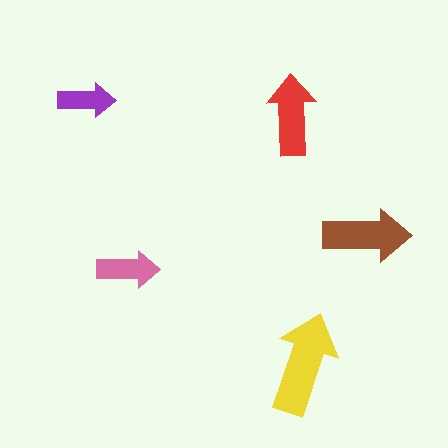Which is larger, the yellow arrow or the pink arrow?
The yellow one.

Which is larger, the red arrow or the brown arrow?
The brown one.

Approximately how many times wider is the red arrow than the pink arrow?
About 1.5 times wider.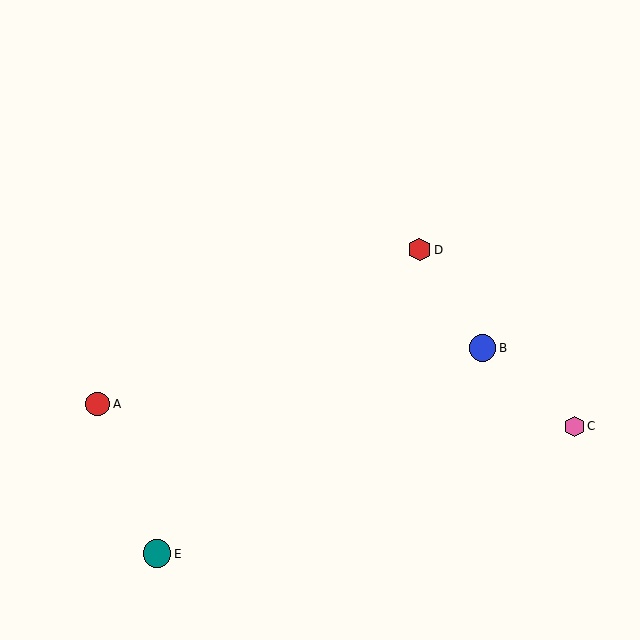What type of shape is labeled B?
Shape B is a blue circle.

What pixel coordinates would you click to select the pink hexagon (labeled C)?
Click at (574, 426) to select the pink hexagon C.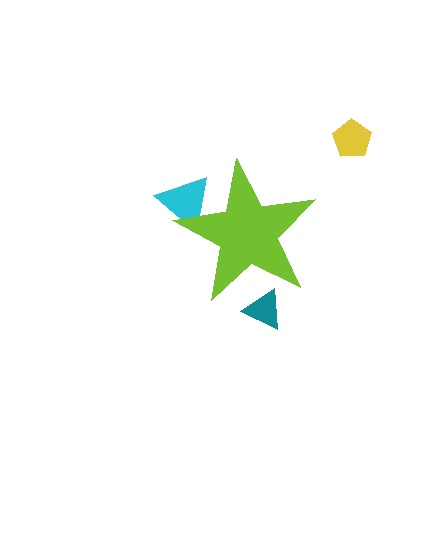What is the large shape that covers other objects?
A lime star.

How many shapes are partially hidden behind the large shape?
2 shapes are partially hidden.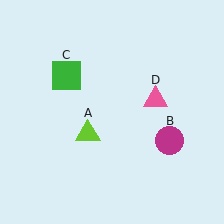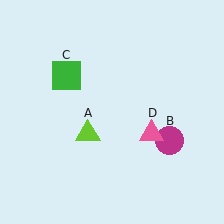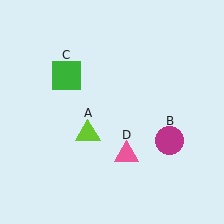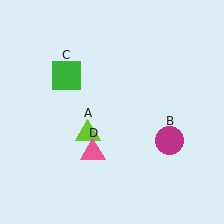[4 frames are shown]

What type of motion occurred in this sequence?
The pink triangle (object D) rotated clockwise around the center of the scene.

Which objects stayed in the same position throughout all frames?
Lime triangle (object A) and magenta circle (object B) and green square (object C) remained stationary.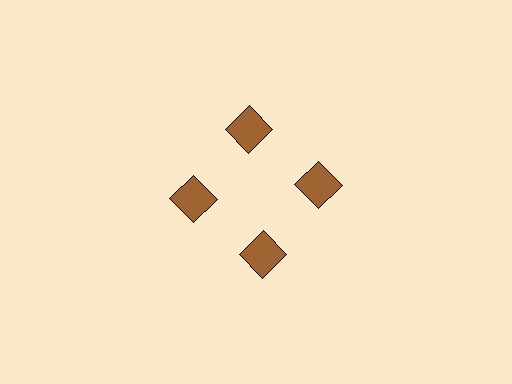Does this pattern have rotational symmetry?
Yes, this pattern has 4-fold rotational symmetry. It looks the same after rotating 90 degrees around the center.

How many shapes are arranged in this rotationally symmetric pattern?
There are 4 shapes, arranged in 4 groups of 1.